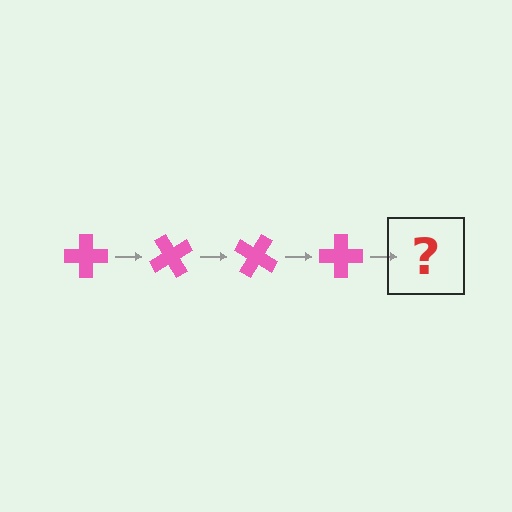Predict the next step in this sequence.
The next step is a pink cross rotated 240 degrees.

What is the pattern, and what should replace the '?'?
The pattern is that the cross rotates 60 degrees each step. The '?' should be a pink cross rotated 240 degrees.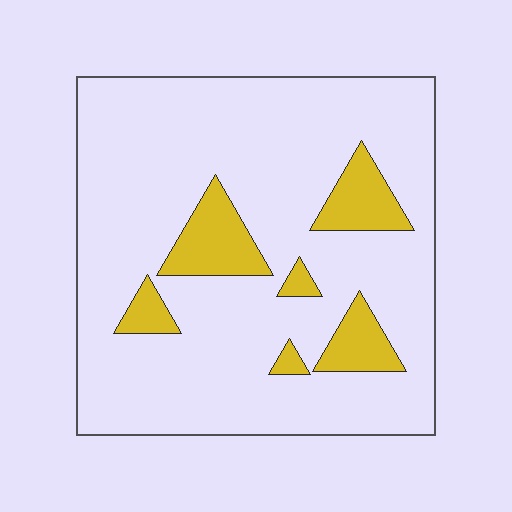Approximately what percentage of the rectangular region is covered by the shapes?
Approximately 15%.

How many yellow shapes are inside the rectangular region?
6.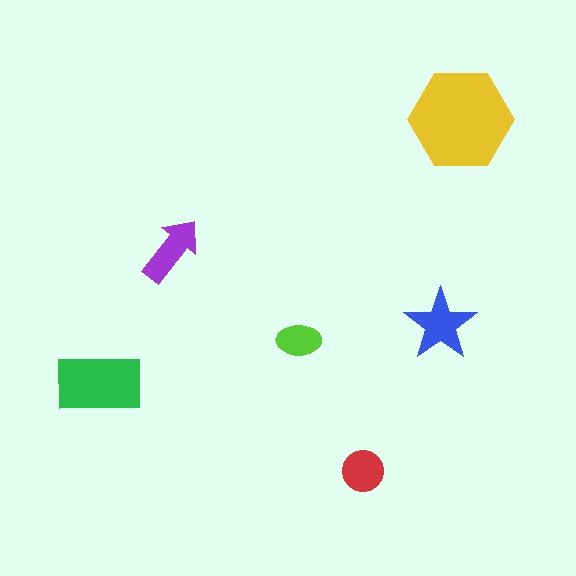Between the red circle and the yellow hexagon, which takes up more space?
The yellow hexagon.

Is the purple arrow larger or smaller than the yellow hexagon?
Smaller.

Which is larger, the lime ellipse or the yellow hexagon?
The yellow hexagon.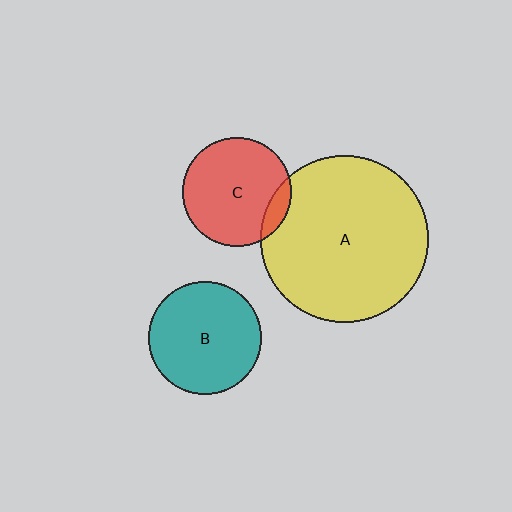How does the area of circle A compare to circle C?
Approximately 2.4 times.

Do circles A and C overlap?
Yes.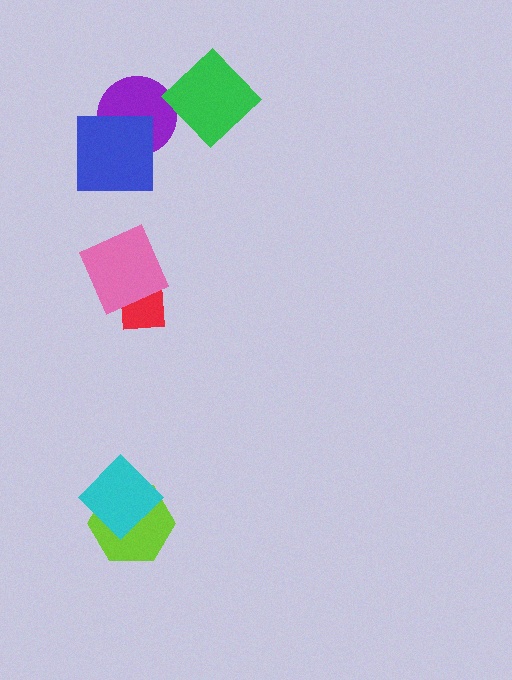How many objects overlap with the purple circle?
1 object overlaps with the purple circle.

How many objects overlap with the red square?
1 object overlaps with the red square.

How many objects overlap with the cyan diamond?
1 object overlaps with the cyan diamond.